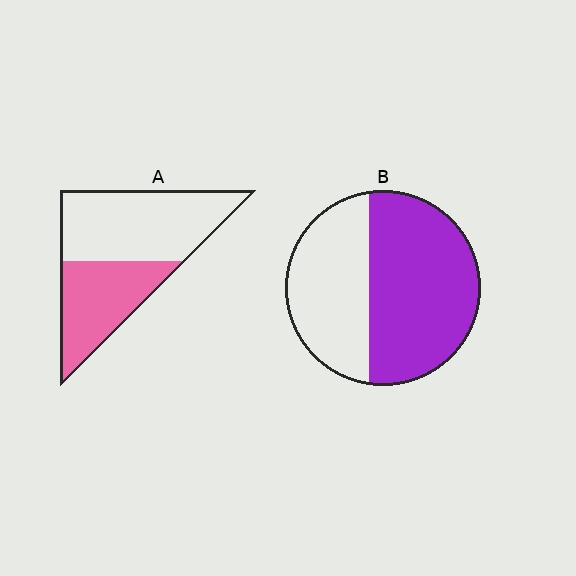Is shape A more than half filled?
No.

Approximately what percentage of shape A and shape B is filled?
A is approximately 40% and B is approximately 60%.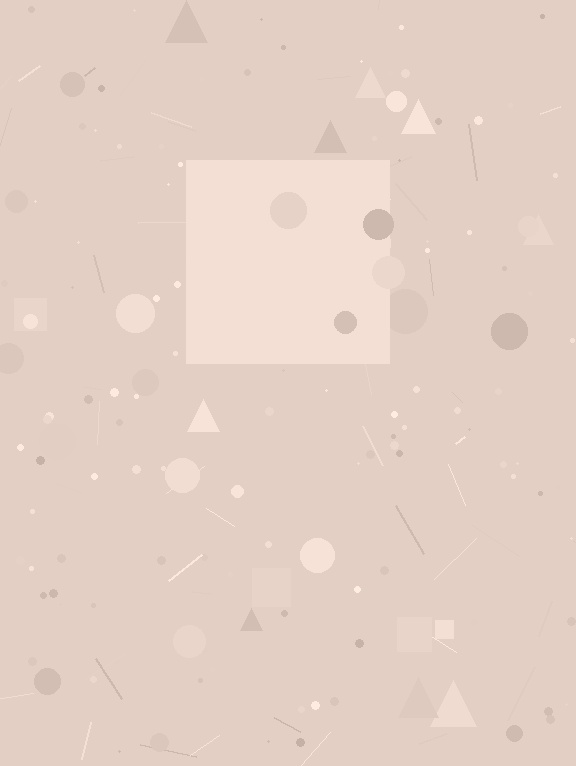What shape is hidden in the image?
A square is hidden in the image.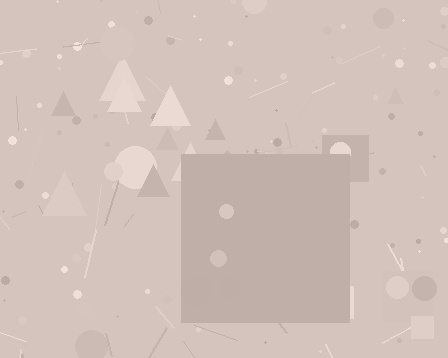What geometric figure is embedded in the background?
A square is embedded in the background.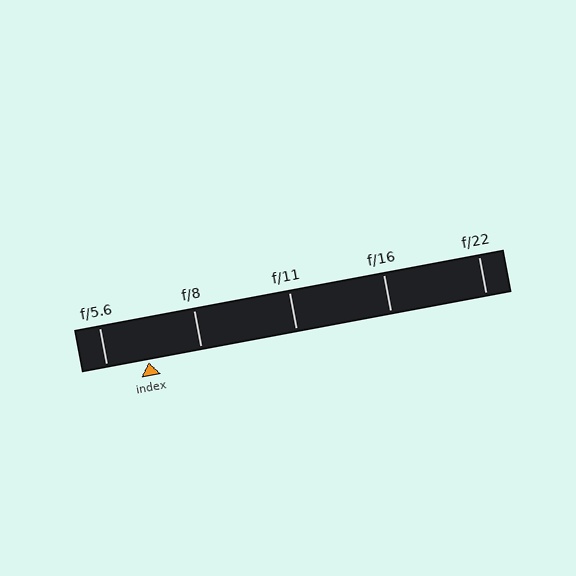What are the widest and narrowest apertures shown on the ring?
The widest aperture shown is f/5.6 and the narrowest is f/22.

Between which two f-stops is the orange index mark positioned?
The index mark is between f/5.6 and f/8.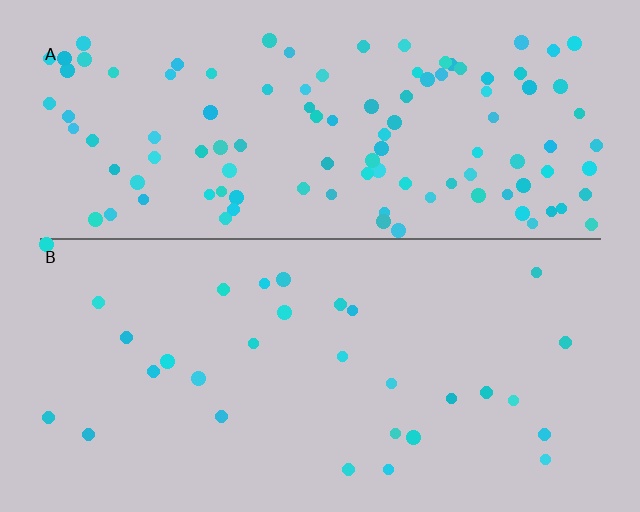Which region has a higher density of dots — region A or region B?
A (the top).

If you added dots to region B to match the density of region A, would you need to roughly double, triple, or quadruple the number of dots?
Approximately quadruple.